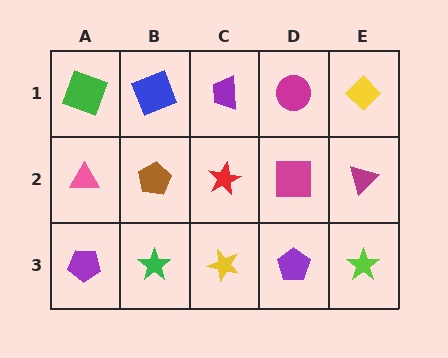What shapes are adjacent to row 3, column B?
A brown pentagon (row 2, column B), a purple pentagon (row 3, column A), a yellow star (row 3, column C).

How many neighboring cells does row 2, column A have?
3.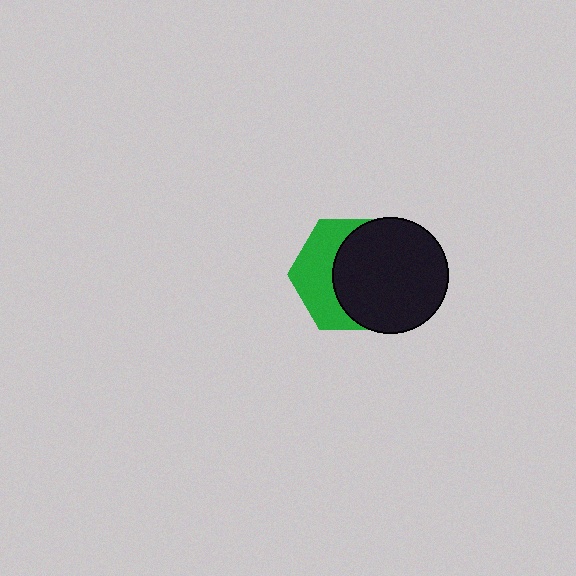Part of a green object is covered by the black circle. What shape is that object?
It is a hexagon.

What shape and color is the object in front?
The object in front is a black circle.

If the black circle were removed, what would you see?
You would see the complete green hexagon.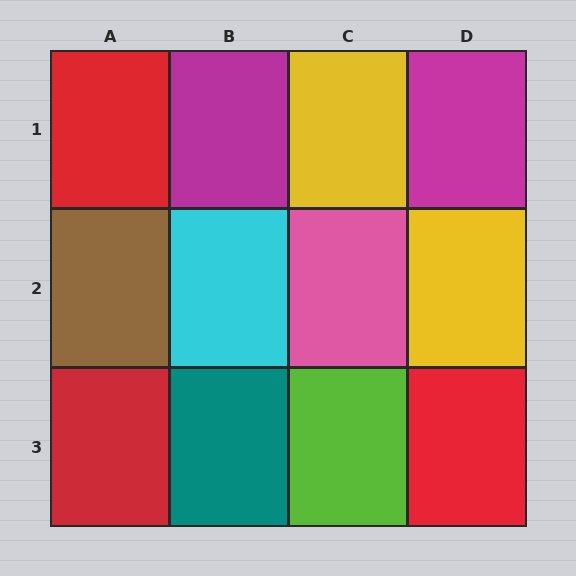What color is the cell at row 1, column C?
Yellow.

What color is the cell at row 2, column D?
Yellow.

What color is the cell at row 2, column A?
Brown.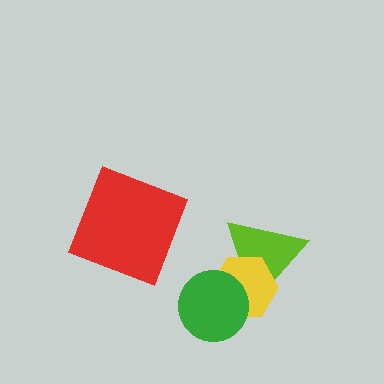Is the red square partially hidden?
No, no other shape covers it.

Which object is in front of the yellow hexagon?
The green circle is in front of the yellow hexagon.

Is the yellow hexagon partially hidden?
Yes, it is partially covered by another shape.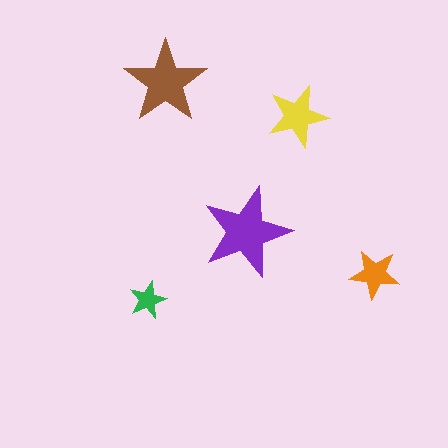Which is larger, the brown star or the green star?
The brown one.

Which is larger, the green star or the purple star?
The purple one.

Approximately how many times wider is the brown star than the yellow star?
About 1.5 times wider.